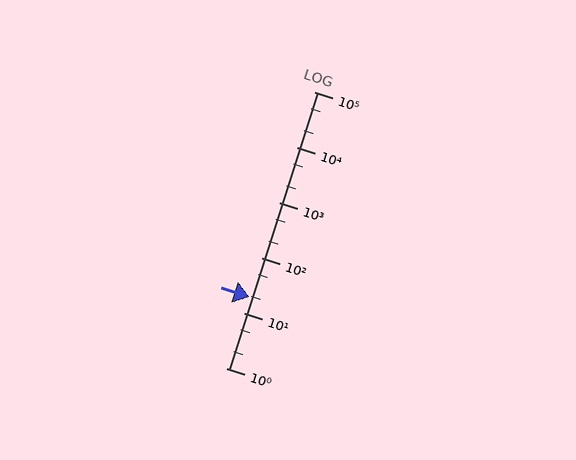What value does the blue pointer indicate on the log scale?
The pointer indicates approximately 19.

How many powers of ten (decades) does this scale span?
The scale spans 5 decades, from 1 to 100000.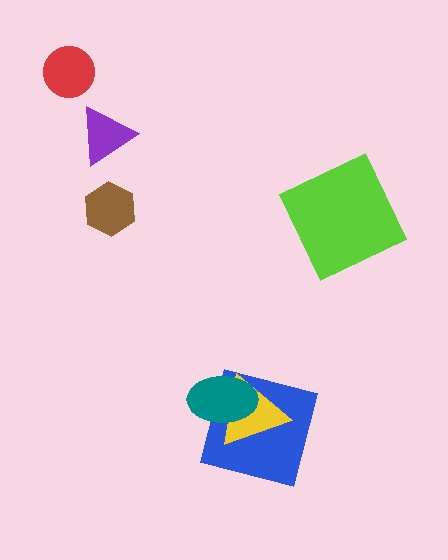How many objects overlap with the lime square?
0 objects overlap with the lime square.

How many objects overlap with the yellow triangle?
2 objects overlap with the yellow triangle.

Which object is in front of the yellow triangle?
The teal ellipse is in front of the yellow triangle.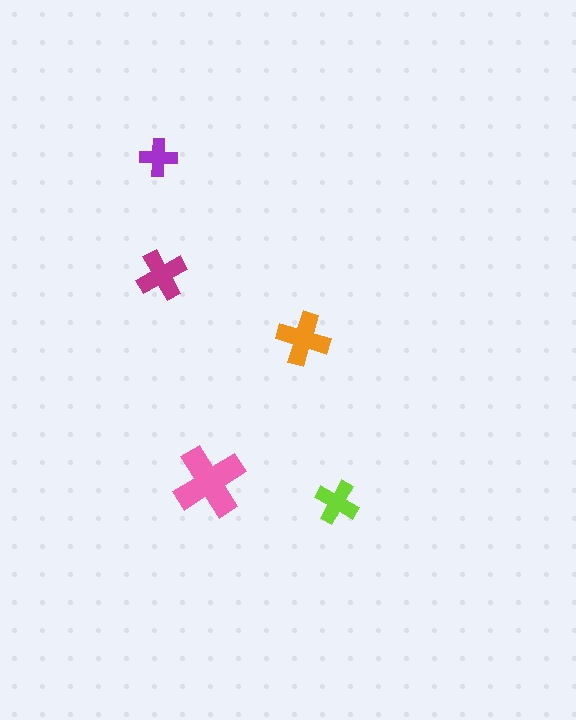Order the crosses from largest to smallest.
the pink one, the orange one, the magenta one, the lime one, the purple one.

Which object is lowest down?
The lime cross is bottommost.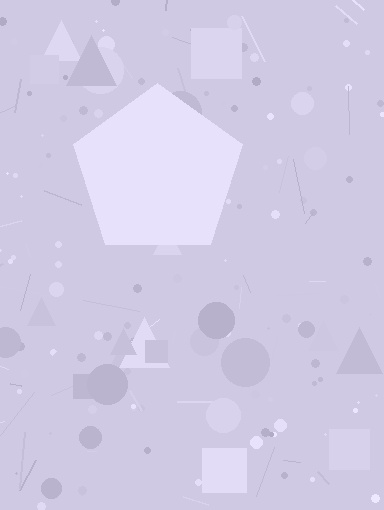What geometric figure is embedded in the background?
A pentagon is embedded in the background.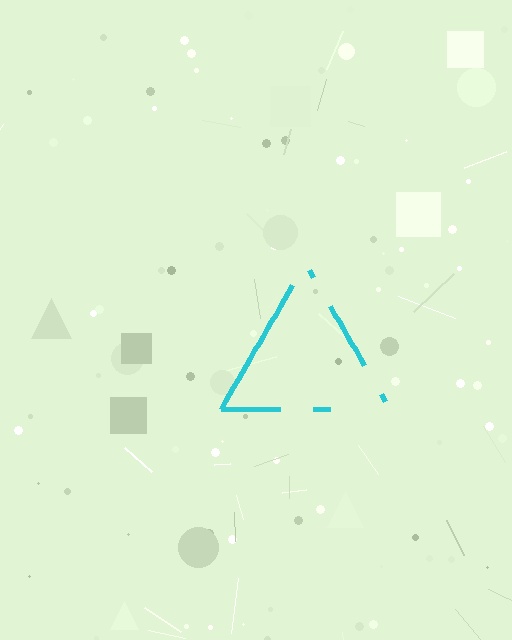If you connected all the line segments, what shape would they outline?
They would outline a triangle.